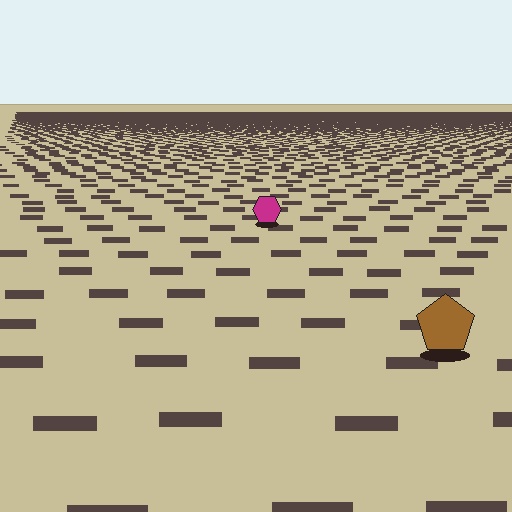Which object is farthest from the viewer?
The magenta hexagon is farthest from the viewer. It appears smaller and the ground texture around it is denser.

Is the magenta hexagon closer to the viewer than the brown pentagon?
No. The brown pentagon is closer — you can tell from the texture gradient: the ground texture is coarser near it.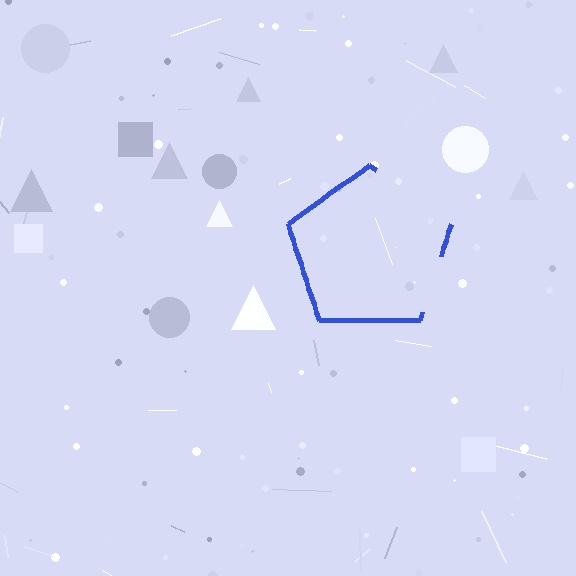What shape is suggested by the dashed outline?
The dashed outline suggests a pentagon.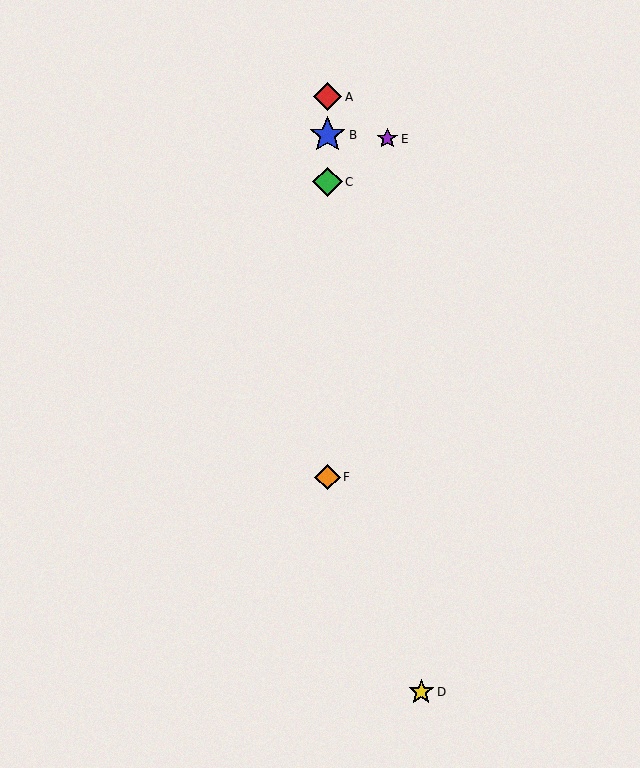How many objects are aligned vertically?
4 objects (A, B, C, F) are aligned vertically.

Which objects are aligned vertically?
Objects A, B, C, F are aligned vertically.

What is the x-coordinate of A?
Object A is at x≈328.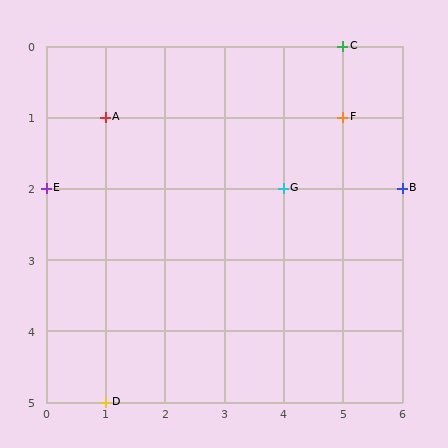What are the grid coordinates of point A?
Point A is at grid coordinates (1, 1).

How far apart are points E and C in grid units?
Points E and C are 5 columns and 2 rows apart (about 5.4 grid units diagonally).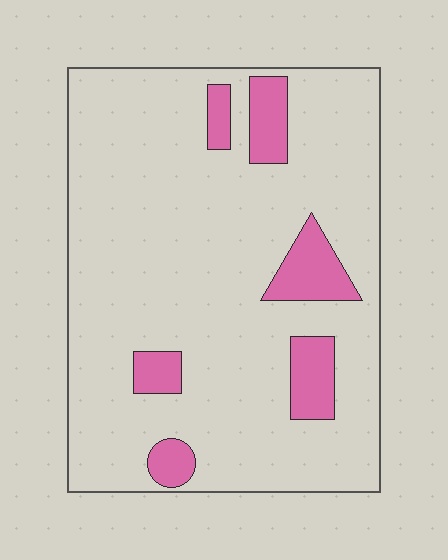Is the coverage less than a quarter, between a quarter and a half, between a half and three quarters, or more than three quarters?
Less than a quarter.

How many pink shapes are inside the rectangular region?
6.